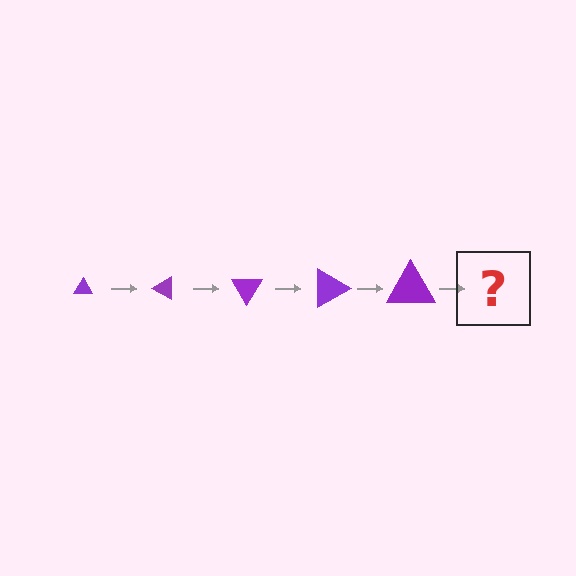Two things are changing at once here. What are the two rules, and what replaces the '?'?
The two rules are that the triangle grows larger each step and it rotates 30 degrees each step. The '?' should be a triangle, larger than the previous one and rotated 150 degrees from the start.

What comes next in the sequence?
The next element should be a triangle, larger than the previous one and rotated 150 degrees from the start.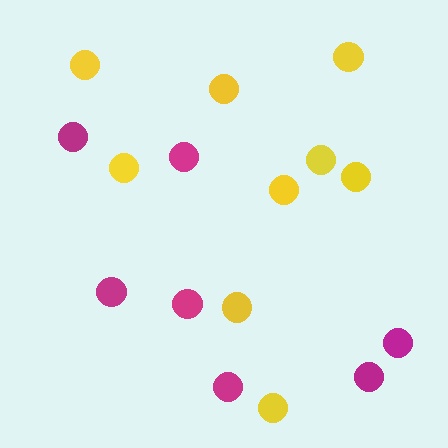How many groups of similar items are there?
There are 2 groups: one group of yellow circles (9) and one group of magenta circles (7).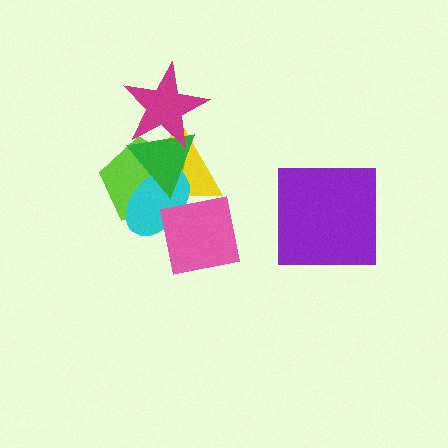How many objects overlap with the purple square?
0 objects overlap with the purple square.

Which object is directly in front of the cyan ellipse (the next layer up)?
The green triangle is directly in front of the cyan ellipse.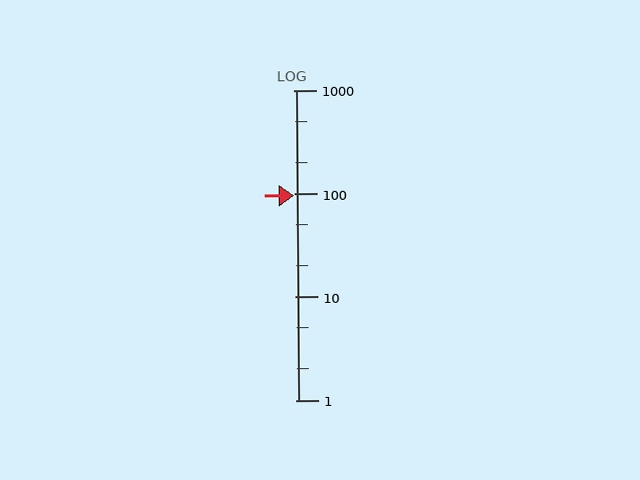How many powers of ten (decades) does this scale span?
The scale spans 3 decades, from 1 to 1000.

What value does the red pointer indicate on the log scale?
The pointer indicates approximately 96.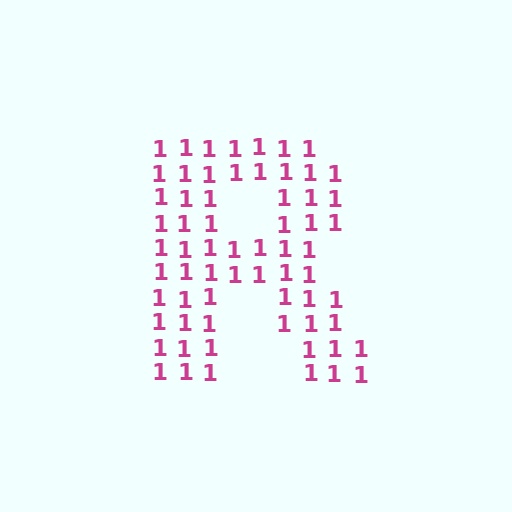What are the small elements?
The small elements are digit 1's.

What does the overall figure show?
The overall figure shows the letter R.